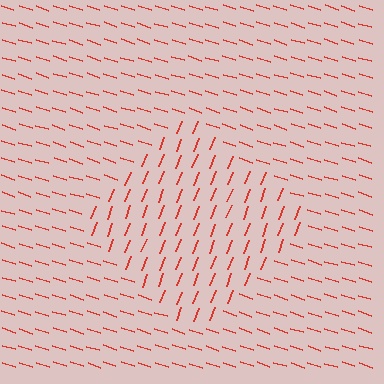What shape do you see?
I see a diamond.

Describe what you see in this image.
The image is filled with small red line segments. A diamond region in the image has lines oriented differently from the surrounding lines, creating a visible texture boundary.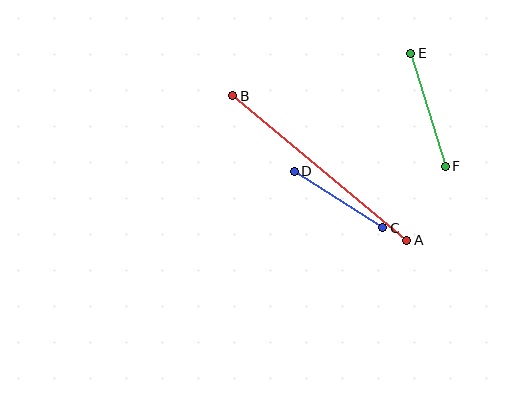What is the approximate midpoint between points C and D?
The midpoint is at approximately (338, 199) pixels.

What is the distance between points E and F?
The distance is approximately 118 pixels.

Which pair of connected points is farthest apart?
Points A and B are farthest apart.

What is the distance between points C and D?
The distance is approximately 105 pixels.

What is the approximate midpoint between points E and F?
The midpoint is at approximately (428, 110) pixels.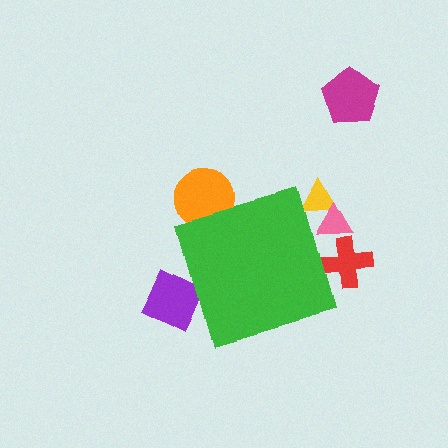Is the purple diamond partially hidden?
Yes, the purple diamond is partially hidden behind the green diamond.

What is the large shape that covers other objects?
A green diamond.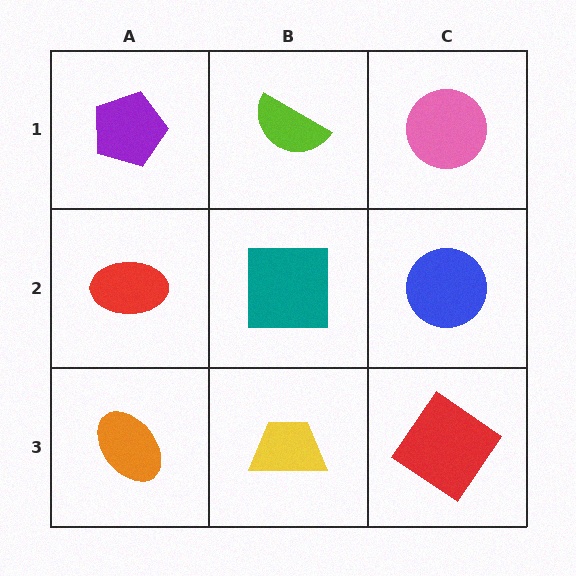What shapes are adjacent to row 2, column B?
A lime semicircle (row 1, column B), a yellow trapezoid (row 3, column B), a red ellipse (row 2, column A), a blue circle (row 2, column C).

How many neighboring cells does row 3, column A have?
2.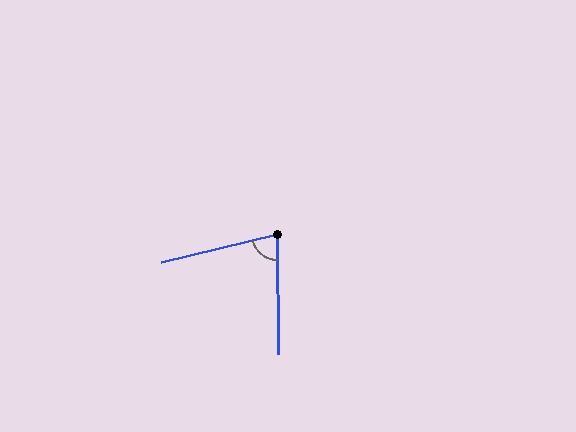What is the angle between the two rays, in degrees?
Approximately 77 degrees.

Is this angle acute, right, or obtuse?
It is acute.